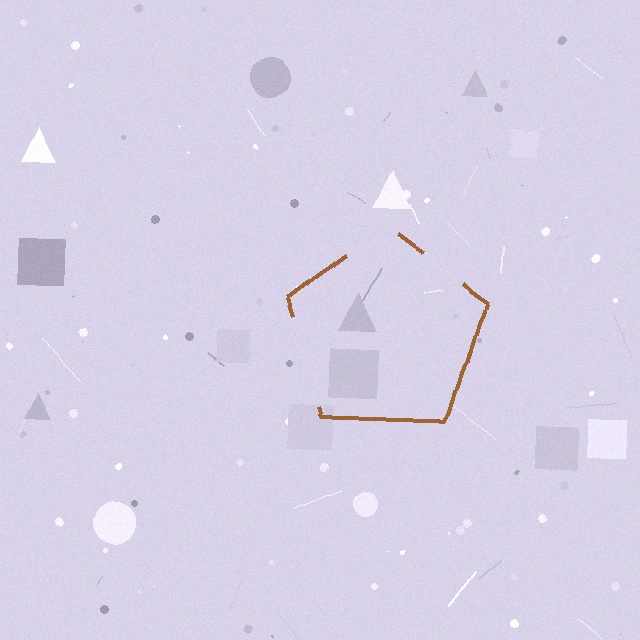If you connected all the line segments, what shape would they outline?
They would outline a pentagon.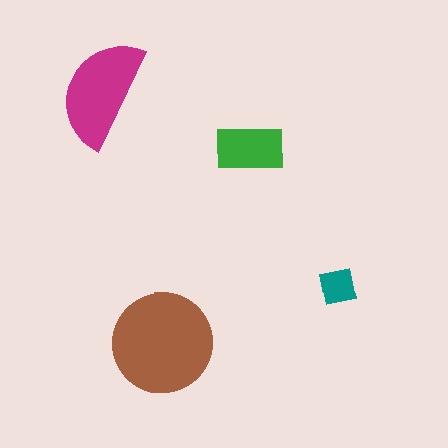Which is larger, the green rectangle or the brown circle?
The brown circle.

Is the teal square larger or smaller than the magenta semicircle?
Smaller.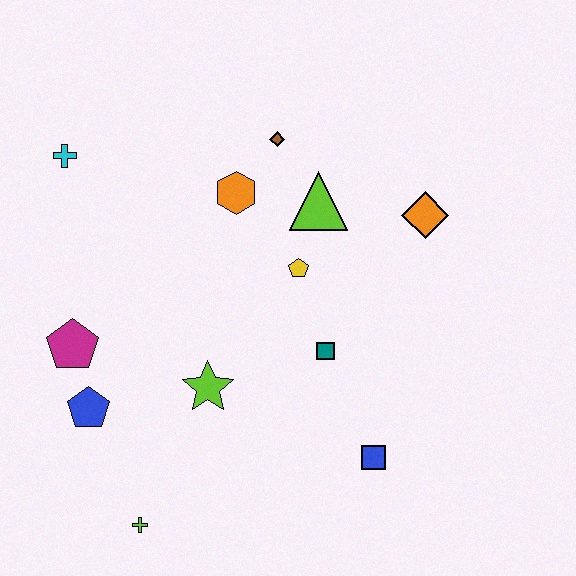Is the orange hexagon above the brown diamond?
No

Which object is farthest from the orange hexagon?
The lime cross is farthest from the orange hexagon.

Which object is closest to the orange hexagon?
The brown diamond is closest to the orange hexagon.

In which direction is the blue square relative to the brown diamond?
The blue square is below the brown diamond.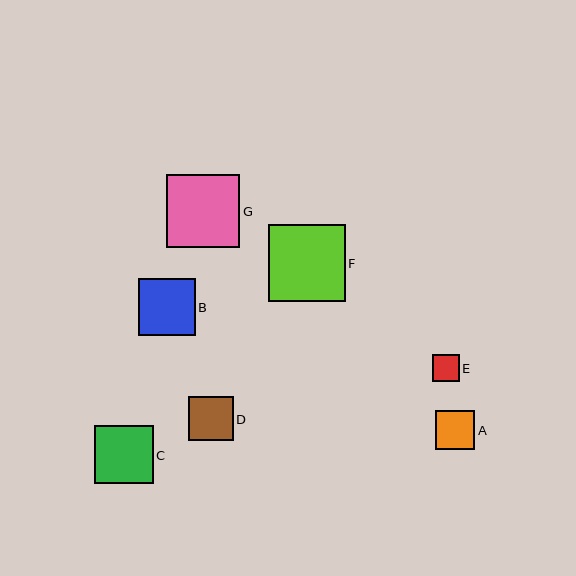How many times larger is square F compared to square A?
Square F is approximately 2.0 times the size of square A.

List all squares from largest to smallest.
From largest to smallest: F, G, C, B, D, A, E.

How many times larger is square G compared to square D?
Square G is approximately 1.7 times the size of square D.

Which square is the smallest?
Square E is the smallest with a size of approximately 27 pixels.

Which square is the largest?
Square F is the largest with a size of approximately 77 pixels.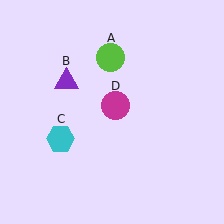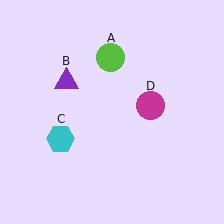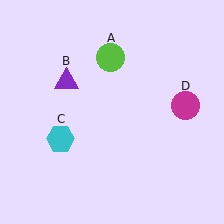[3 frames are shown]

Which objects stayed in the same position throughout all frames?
Lime circle (object A) and purple triangle (object B) and cyan hexagon (object C) remained stationary.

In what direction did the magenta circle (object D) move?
The magenta circle (object D) moved right.